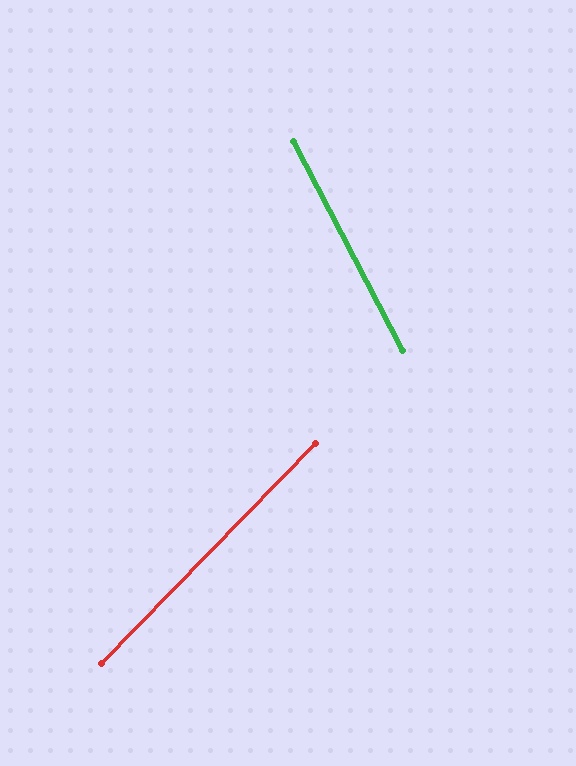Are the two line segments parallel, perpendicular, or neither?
Neither parallel nor perpendicular — they differ by about 72°.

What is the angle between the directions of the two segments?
Approximately 72 degrees.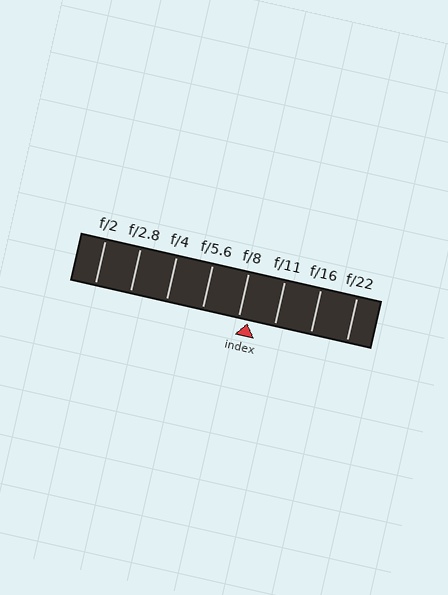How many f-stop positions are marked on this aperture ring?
There are 8 f-stop positions marked.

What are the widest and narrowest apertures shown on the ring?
The widest aperture shown is f/2 and the narrowest is f/22.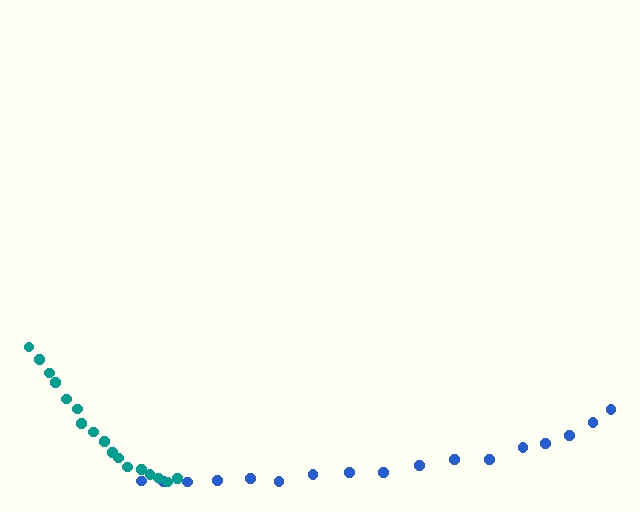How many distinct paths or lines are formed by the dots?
There are 2 distinct paths.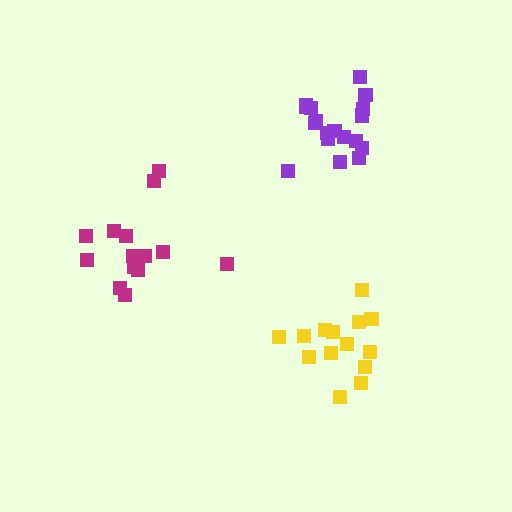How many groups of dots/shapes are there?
There are 3 groups.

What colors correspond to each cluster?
The clusters are colored: magenta, purple, yellow.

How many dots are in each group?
Group 1: 14 dots, Group 2: 19 dots, Group 3: 14 dots (47 total).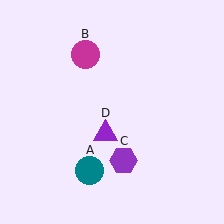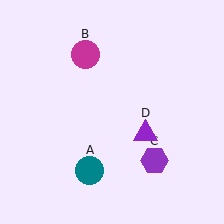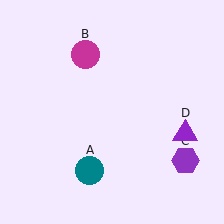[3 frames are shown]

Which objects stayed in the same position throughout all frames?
Teal circle (object A) and magenta circle (object B) remained stationary.